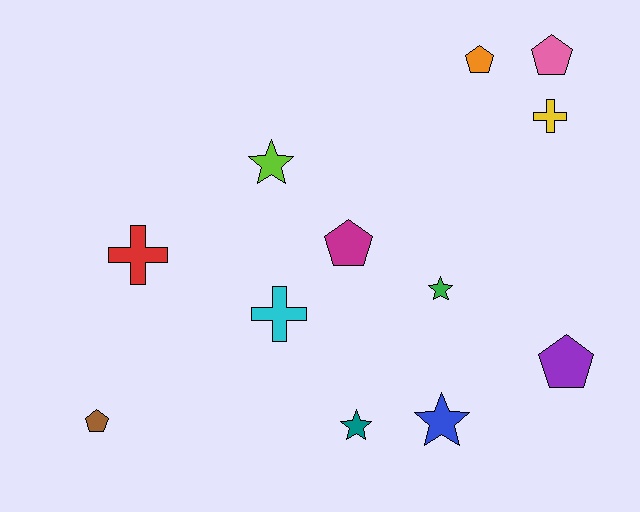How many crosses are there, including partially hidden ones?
There are 3 crosses.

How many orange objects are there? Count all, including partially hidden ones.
There is 1 orange object.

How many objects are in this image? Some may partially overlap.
There are 12 objects.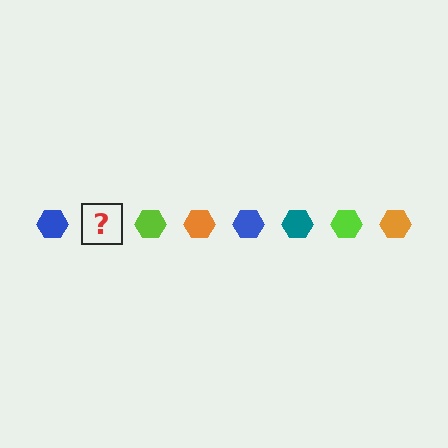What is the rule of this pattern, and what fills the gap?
The rule is that the pattern cycles through blue, teal, lime, orange hexagons. The gap should be filled with a teal hexagon.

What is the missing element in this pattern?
The missing element is a teal hexagon.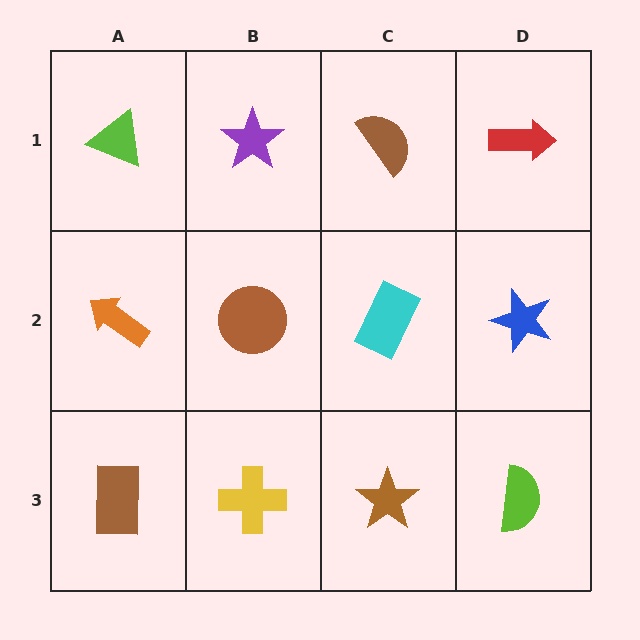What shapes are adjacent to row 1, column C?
A cyan rectangle (row 2, column C), a purple star (row 1, column B), a red arrow (row 1, column D).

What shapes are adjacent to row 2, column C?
A brown semicircle (row 1, column C), a brown star (row 3, column C), a brown circle (row 2, column B), a blue star (row 2, column D).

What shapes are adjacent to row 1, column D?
A blue star (row 2, column D), a brown semicircle (row 1, column C).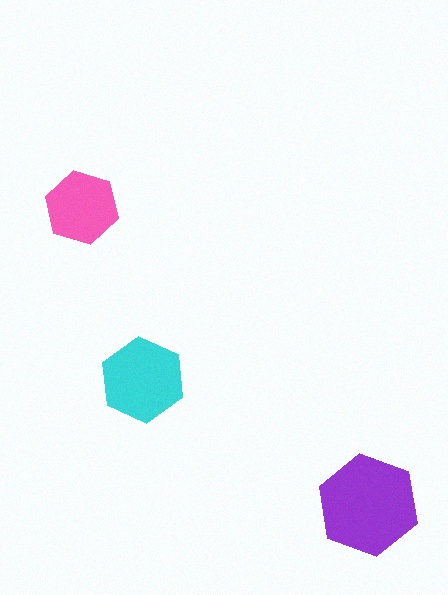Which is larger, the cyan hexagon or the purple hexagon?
The purple one.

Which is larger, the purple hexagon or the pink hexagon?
The purple one.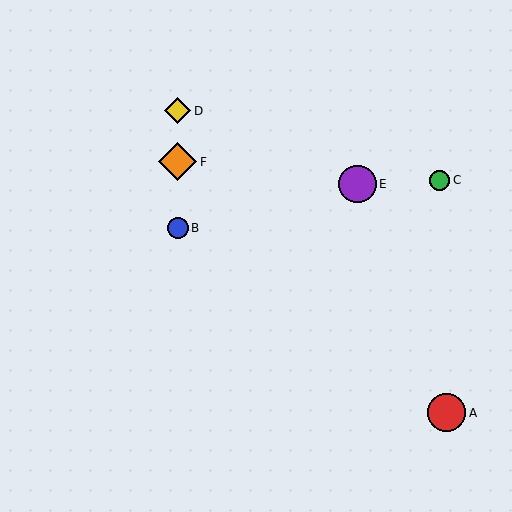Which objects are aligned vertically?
Objects B, D, F are aligned vertically.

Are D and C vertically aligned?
No, D is at x≈178 and C is at x≈439.